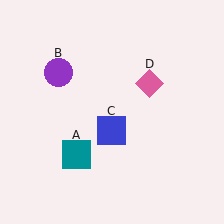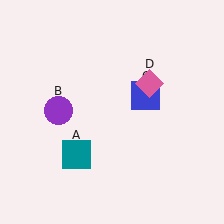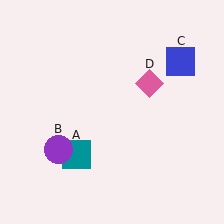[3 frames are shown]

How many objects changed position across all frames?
2 objects changed position: purple circle (object B), blue square (object C).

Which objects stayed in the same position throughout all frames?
Teal square (object A) and pink diamond (object D) remained stationary.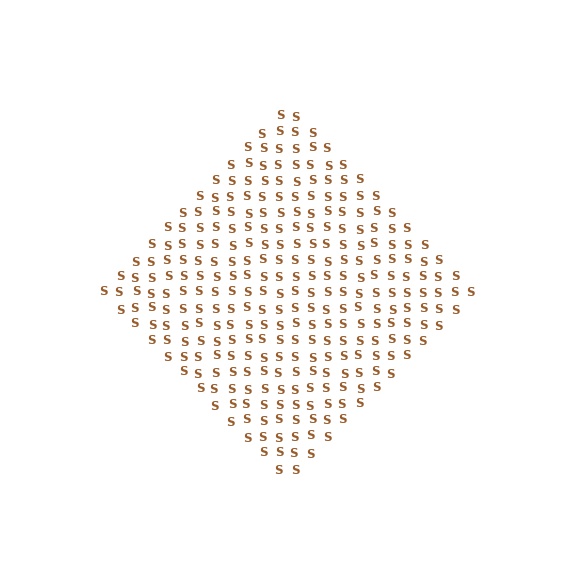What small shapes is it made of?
It is made of small letter S's.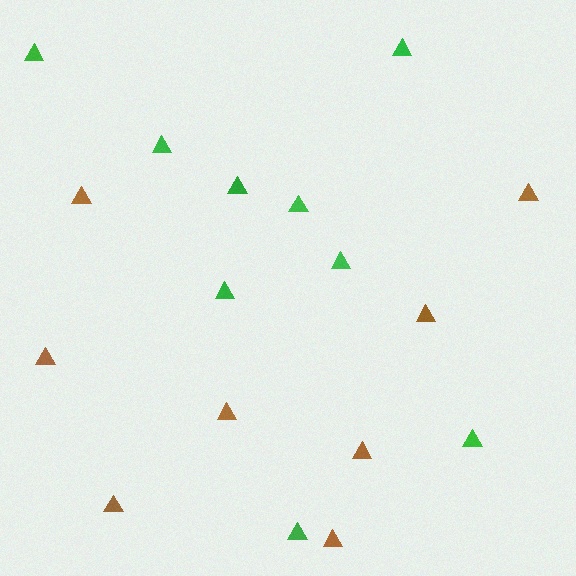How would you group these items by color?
There are 2 groups: one group of brown triangles (8) and one group of green triangles (9).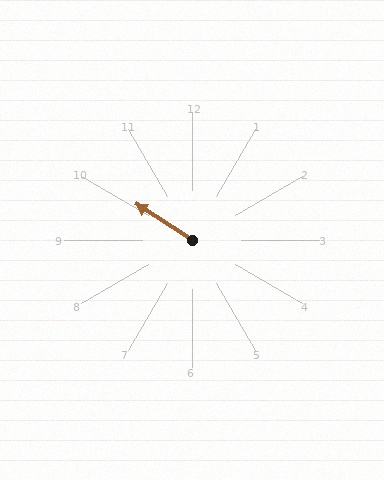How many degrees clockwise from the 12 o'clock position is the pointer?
Approximately 303 degrees.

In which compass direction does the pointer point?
Northwest.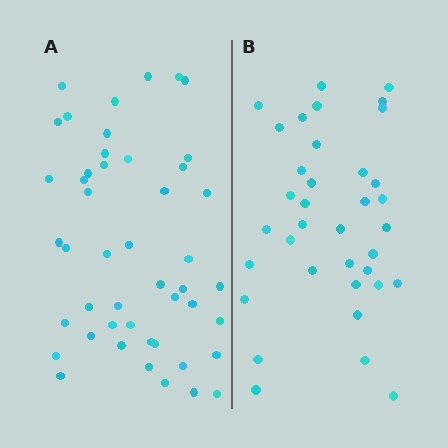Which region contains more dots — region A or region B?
Region A (the left region) has more dots.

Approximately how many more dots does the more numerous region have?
Region A has roughly 12 or so more dots than region B.